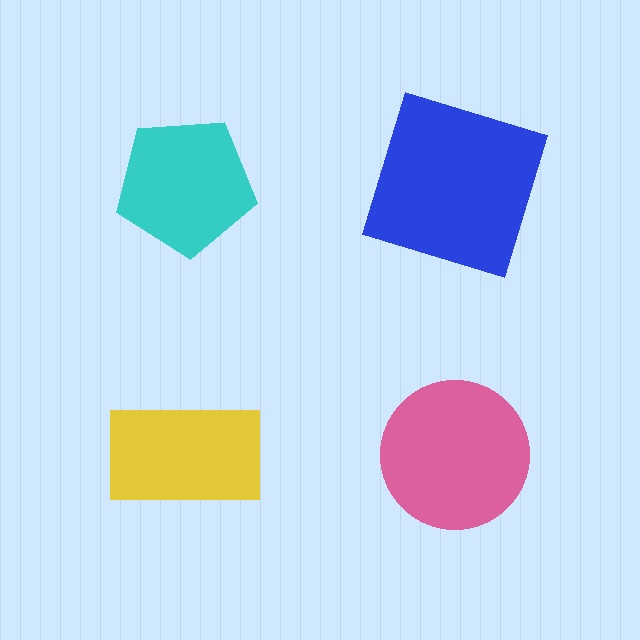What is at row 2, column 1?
A yellow rectangle.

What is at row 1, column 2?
A blue square.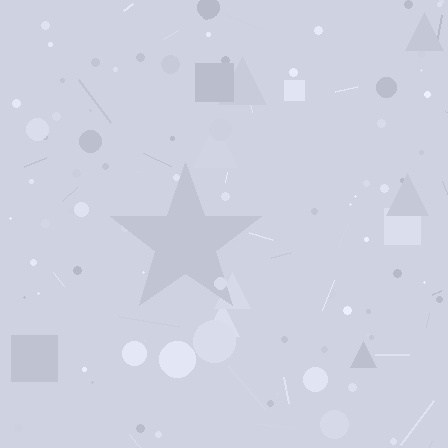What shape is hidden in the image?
A star is hidden in the image.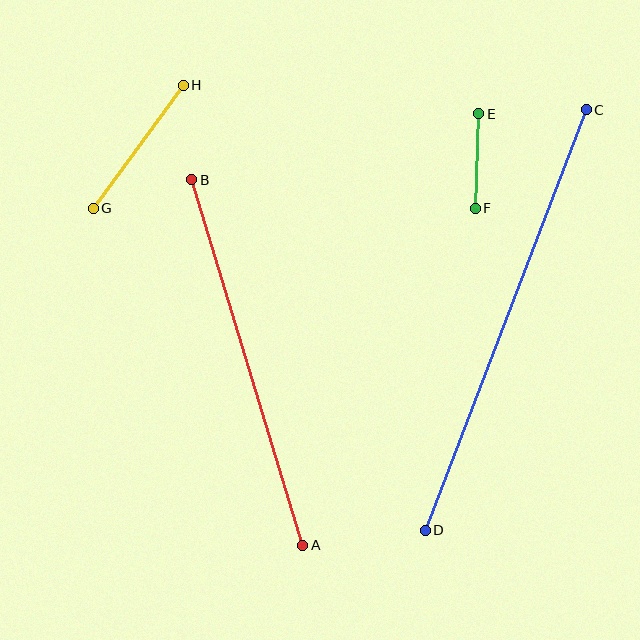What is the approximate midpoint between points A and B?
The midpoint is at approximately (247, 363) pixels.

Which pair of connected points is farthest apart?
Points C and D are farthest apart.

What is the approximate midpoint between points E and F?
The midpoint is at approximately (477, 161) pixels.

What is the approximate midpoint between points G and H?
The midpoint is at approximately (138, 147) pixels.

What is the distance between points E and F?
The distance is approximately 94 pixels.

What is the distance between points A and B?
The distance is approximately 382 pixels.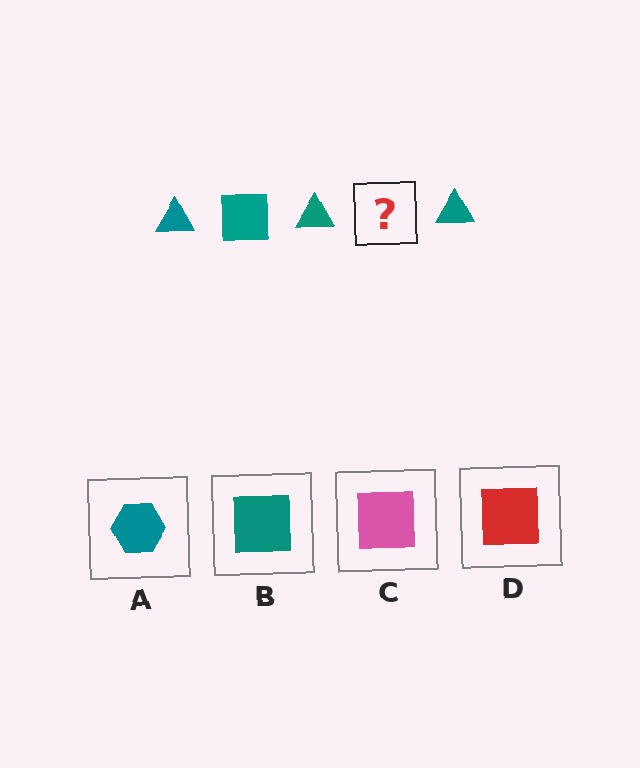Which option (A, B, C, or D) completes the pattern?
B.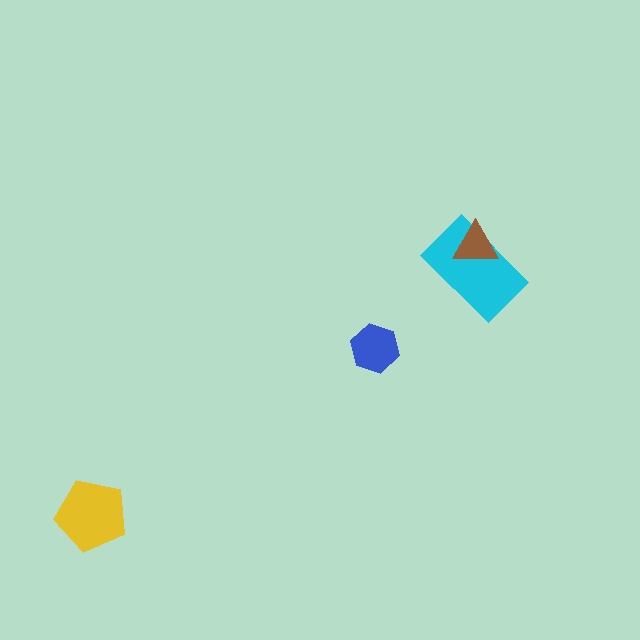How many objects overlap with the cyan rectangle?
1 object overlaps with the cyan rectangle.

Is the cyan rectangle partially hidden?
Yes, it is partially covered by another shape.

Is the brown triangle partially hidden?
No, no other shape covers it.